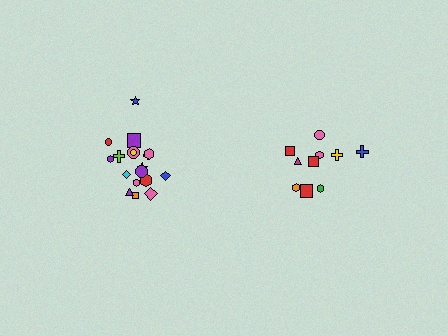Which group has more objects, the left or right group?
The left group.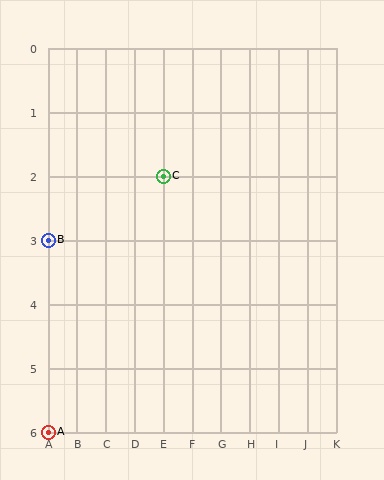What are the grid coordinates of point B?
Point B is at grid coordinates (A, 3).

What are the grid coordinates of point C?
Point C is at grid coordinates (E, 2).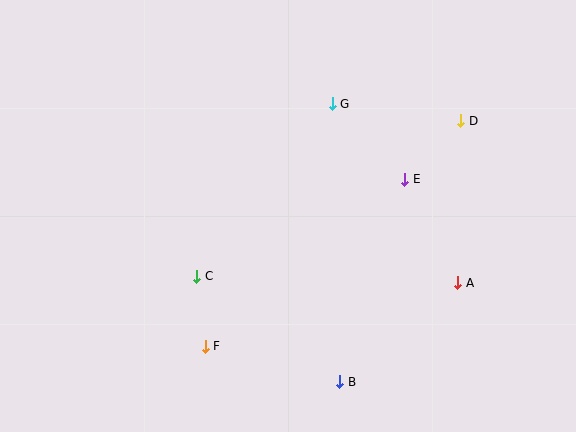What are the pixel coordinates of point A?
Point A is at (458, 283).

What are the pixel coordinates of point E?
Point E is at (405, 179).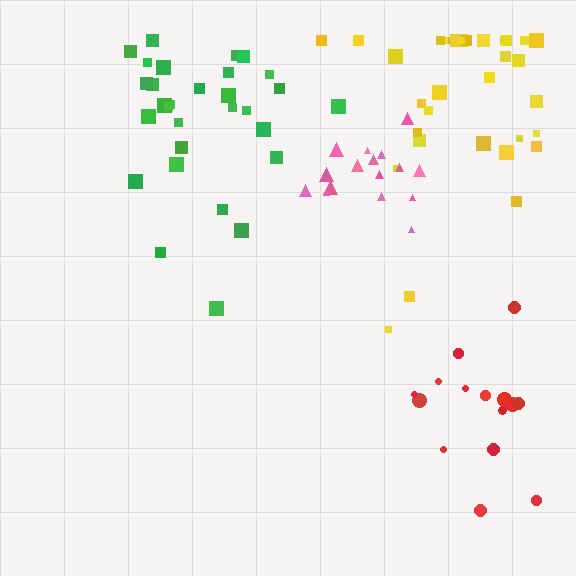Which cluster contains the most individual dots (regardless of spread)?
Yellow (34).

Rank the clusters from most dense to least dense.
pink, green, yellow, red.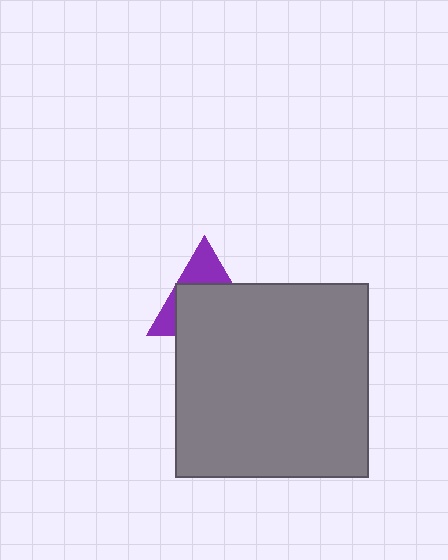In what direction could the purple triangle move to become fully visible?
The purple triangle could move up. That would shift it out from behind the gray square entirely.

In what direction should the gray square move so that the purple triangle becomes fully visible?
The gray square should move down. That is the shortest direction to clear the overlap and leave the purple triangle fully visible.